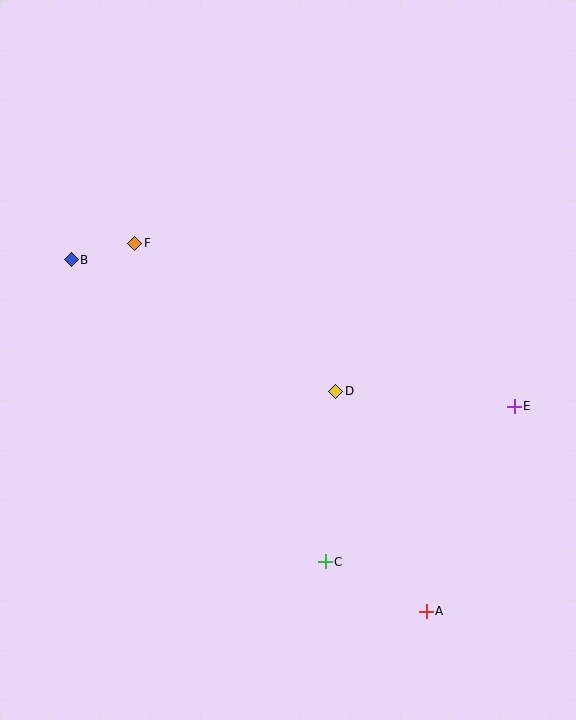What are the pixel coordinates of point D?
Point D is at (336, 391).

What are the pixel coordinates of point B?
Point B is at (71, 260).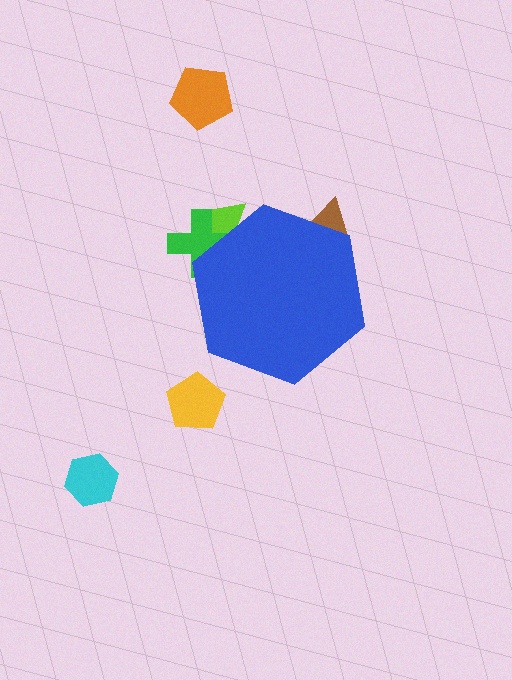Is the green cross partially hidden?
Yes, the green cross is partially hidden behind the blue hexagon.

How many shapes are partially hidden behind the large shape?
3 shapes are partially hidden.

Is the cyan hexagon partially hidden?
No, the cyan hexagon is fully visible.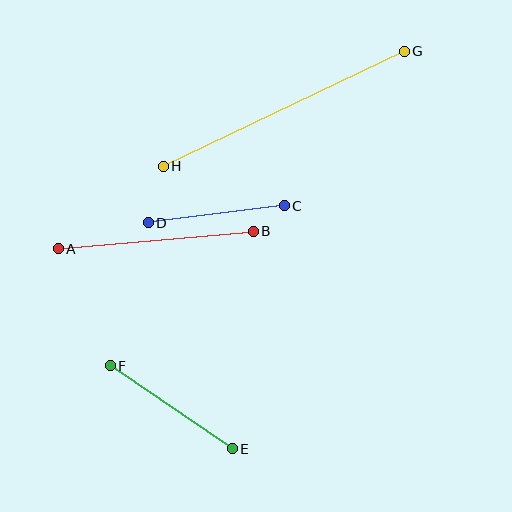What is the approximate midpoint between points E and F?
The midpoint is at approximately (171, 407) pixels.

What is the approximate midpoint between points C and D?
The midpoint is at approximately (216, 214) pixels.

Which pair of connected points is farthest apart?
Points G and H are farthest apart.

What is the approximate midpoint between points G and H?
The midpoint is at approximately (284, 109) pixels.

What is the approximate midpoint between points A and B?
The midpoint is at approximately (156, 240) pixels.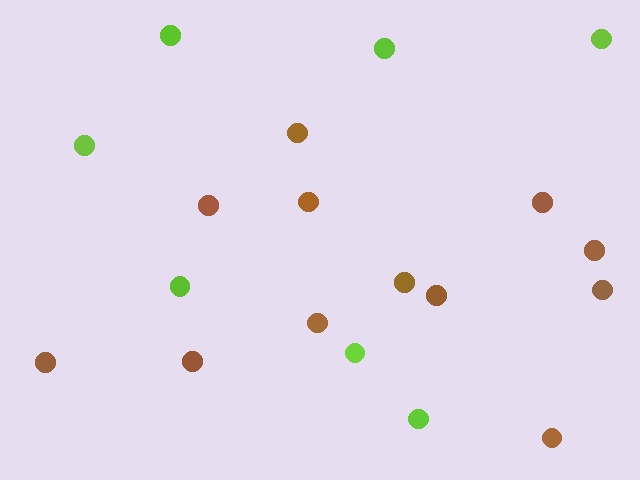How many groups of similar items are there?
There are 2 groups: one group of brown circles (12) and one group of lime circles (7).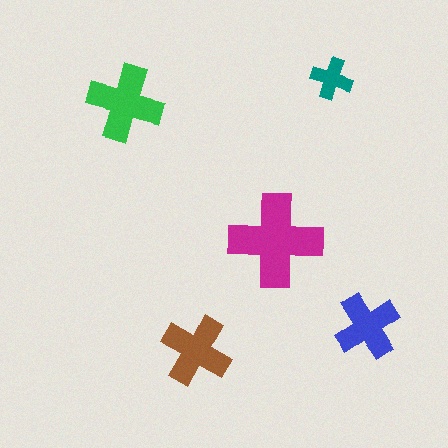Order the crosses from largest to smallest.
the magenta one, the green one, the brown one, the blue one, the teal one.